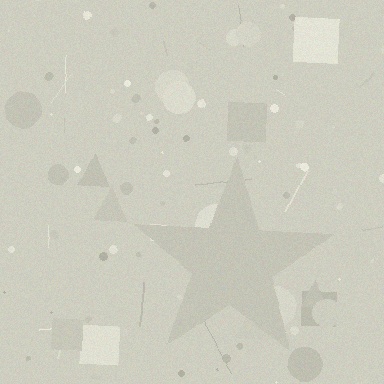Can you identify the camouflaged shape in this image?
The camouflaged shape is a star.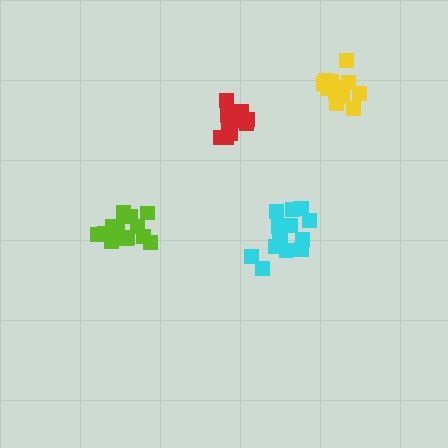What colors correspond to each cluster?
The clusters are colored: cyan, yellow, lime, red.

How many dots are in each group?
Group 1: 15 dots, Group 2: 12 dots, Group 3: 14 dots, Group 4: 12 dots (53 total).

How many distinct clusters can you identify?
There are 4 distinct clusters.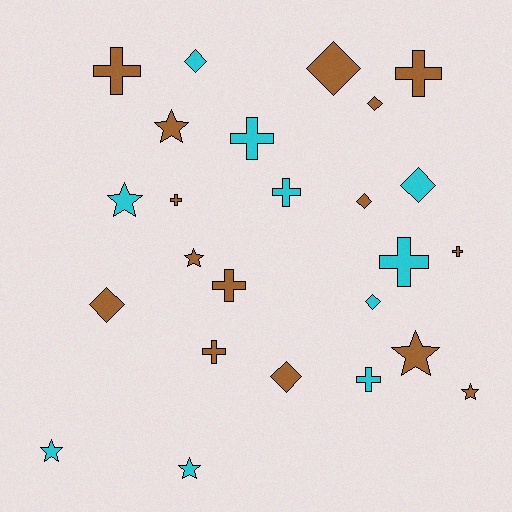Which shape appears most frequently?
Cross, with 10 objects.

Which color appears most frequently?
Brown, with 15 objects.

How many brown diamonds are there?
There are 5 brown diamonds.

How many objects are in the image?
There are 25 objects.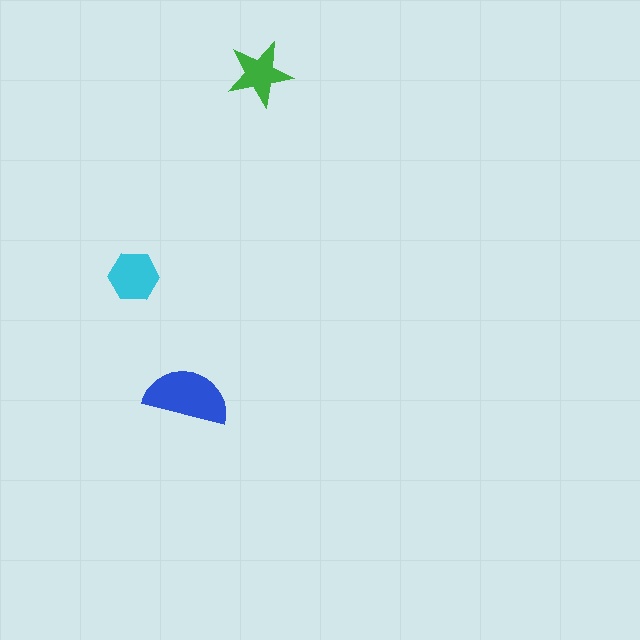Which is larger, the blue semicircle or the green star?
The blue semicircle.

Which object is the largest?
The blue semicircle.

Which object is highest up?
The green star is topmost.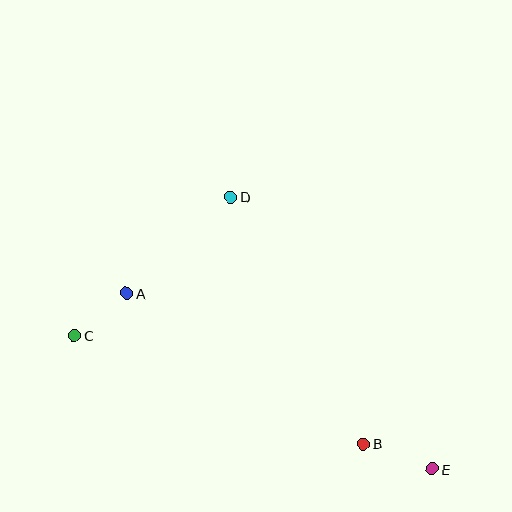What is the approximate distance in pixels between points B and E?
The distance between B and E is approximately 73 pixels.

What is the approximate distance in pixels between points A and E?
The distance between A and E is approximately 352 pixels.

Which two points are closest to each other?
Points A and C are closest to each other.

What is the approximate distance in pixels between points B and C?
The distance between B and C is approximately 309 pixels.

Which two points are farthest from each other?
Points C and E are farthest from each other.